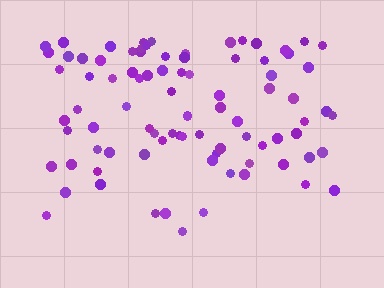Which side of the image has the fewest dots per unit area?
The bottom.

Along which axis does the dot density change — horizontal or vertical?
Vertical.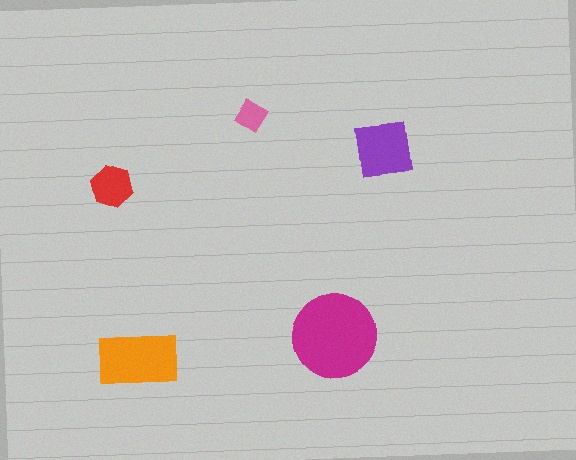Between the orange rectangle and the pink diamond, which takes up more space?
The orange rectangle.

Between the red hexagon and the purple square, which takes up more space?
The purple square.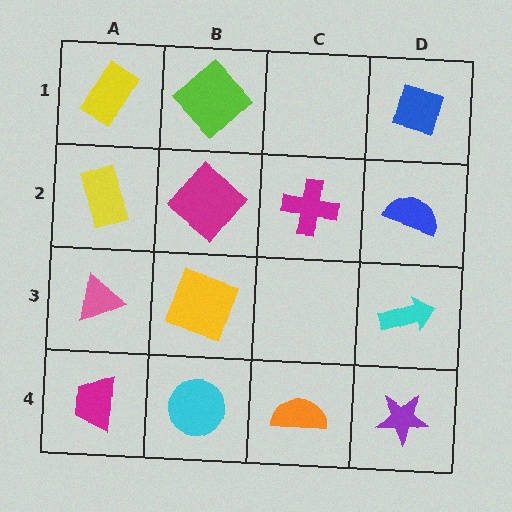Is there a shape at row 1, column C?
No, that cell is empty.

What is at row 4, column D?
A purple star.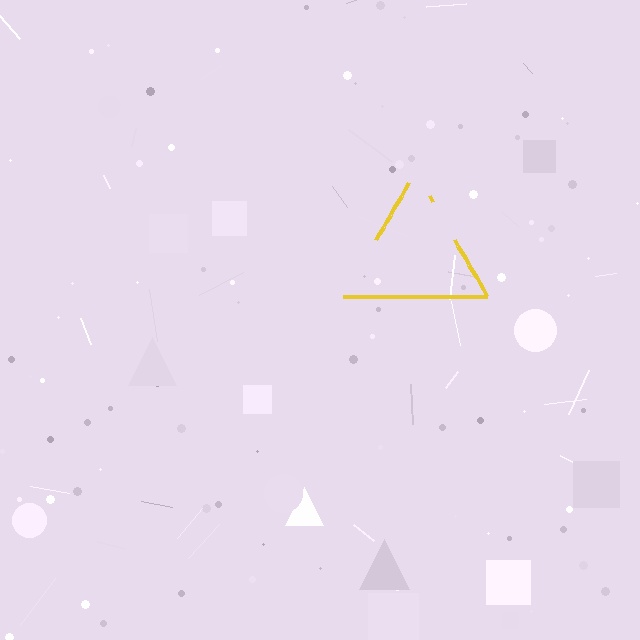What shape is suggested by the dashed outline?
The dashed outline suggests a triangle.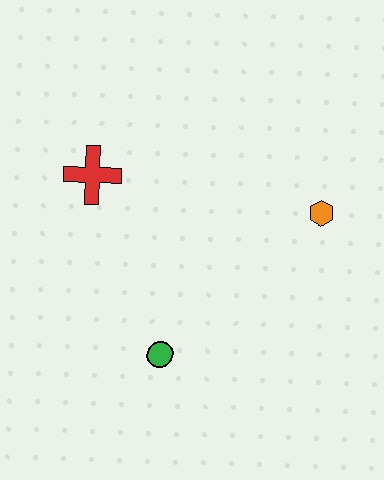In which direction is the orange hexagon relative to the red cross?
The orange hexagon is to the right of the red cross.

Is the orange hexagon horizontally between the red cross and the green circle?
No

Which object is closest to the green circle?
The red cross is closest to the green circle.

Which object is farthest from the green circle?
The orange hexagon is farthest from the green circle.